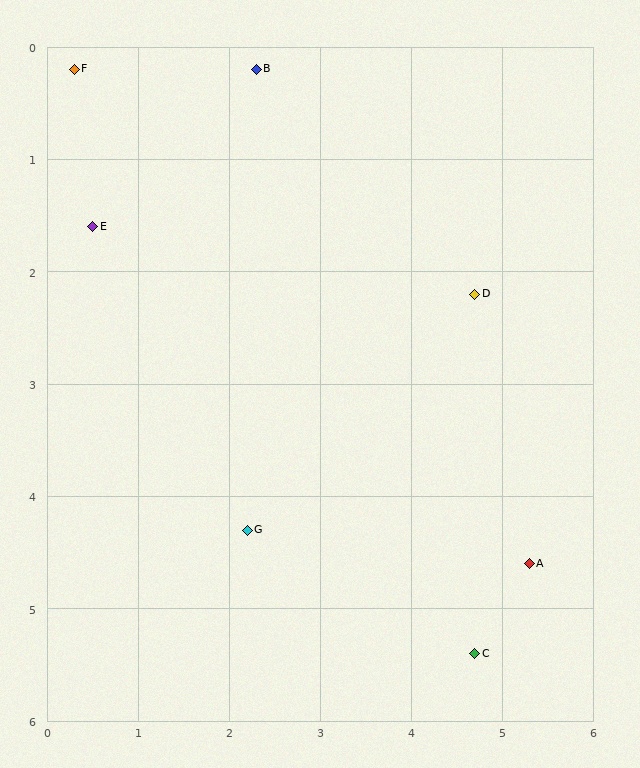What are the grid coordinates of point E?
Point E is at approximately (0.5, 1.6).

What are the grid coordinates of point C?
Point C is at approximately (4.7, 5.4).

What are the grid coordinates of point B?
Point B is at approximately (2.3, 0.2).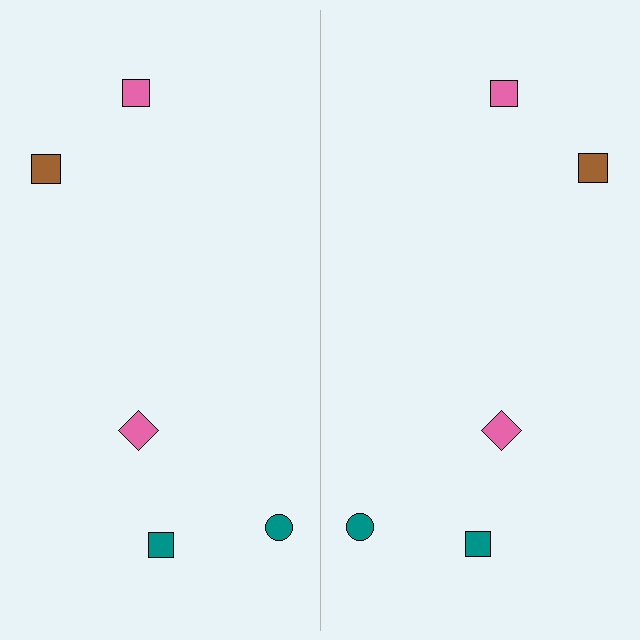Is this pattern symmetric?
Yes, this pattern has bilateral (reflection) symmetry.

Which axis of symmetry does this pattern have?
The pattern has a vertical axis of symmetry running through the center of the image.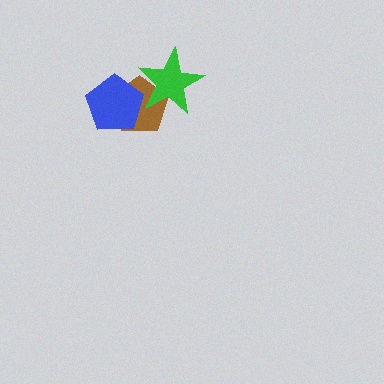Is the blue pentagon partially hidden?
No, no other shape covers it.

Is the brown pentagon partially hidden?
Yes, it is partially covered by another shape.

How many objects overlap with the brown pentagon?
2 objects overlap with the brown pentagon.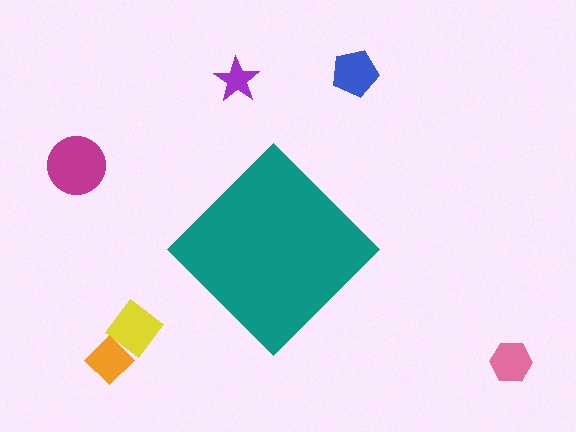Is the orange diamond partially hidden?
No, the orange diamond is fully visible.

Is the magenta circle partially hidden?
No, the magenta circle is fully visible.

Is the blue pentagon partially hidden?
No, the blue pentagon is fully visible.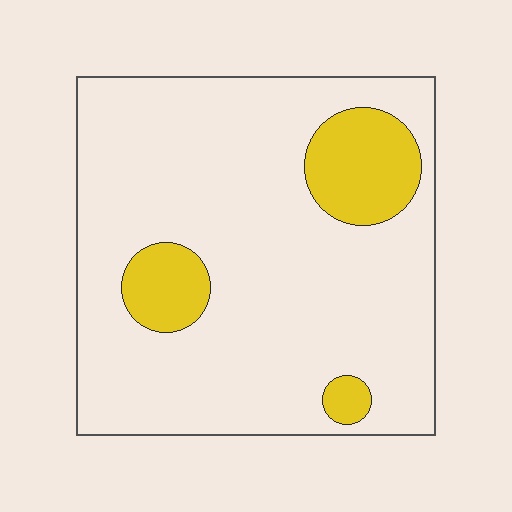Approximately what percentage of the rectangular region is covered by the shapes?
Approximately 15%.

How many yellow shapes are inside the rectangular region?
3.